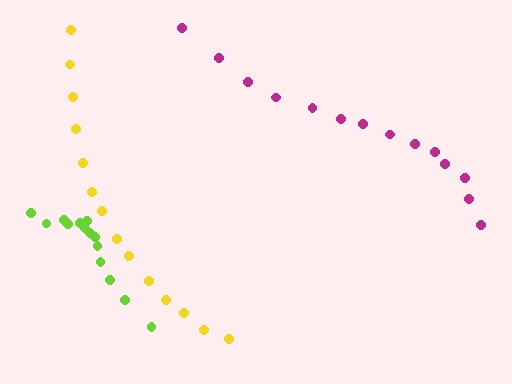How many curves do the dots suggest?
There are 3 distinct paths.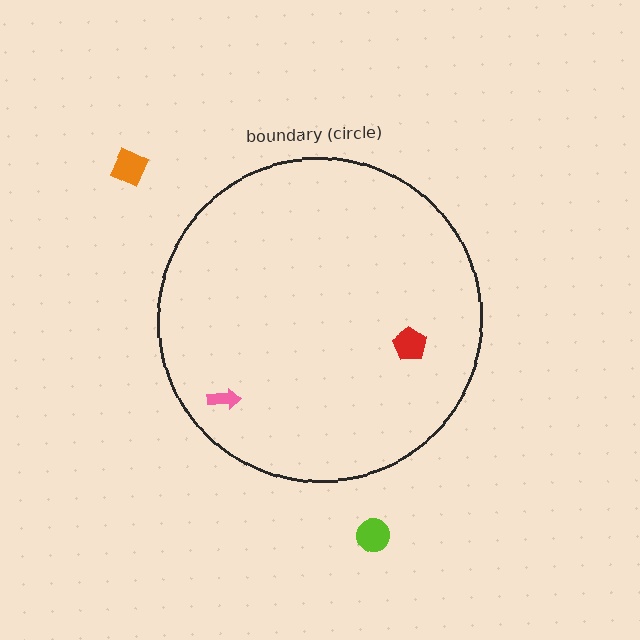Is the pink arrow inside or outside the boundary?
Inside.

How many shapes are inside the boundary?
2 inside, 2 outside.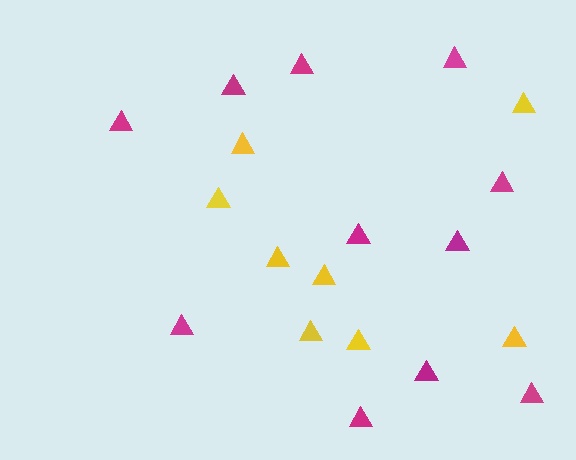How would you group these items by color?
There are 2 groups: one group of yellow triangles (8) and one group of magenta triangles (11).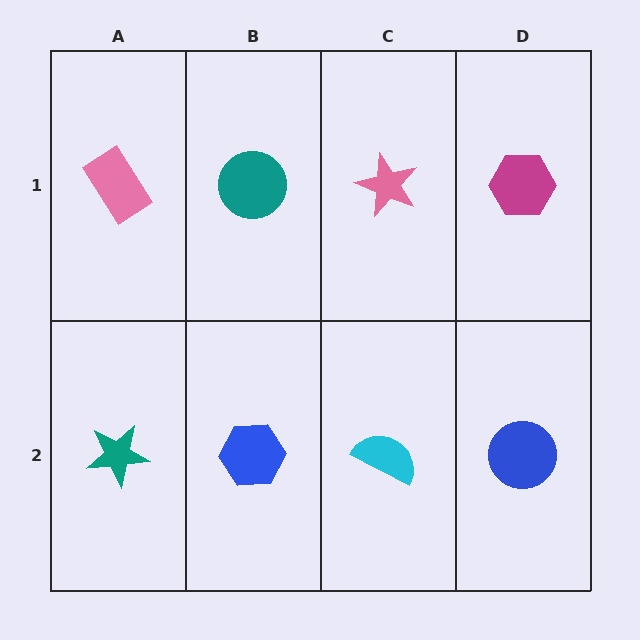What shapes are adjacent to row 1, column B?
A blue hexagon (row 2, column B), a pink rectangle (row 1, column A), a pink star (row 1, column C).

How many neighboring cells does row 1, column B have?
3.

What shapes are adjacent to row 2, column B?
A teal circle (row 1, column B), a teal star (row 2, column A), a cyan semicircle (row 2, column C).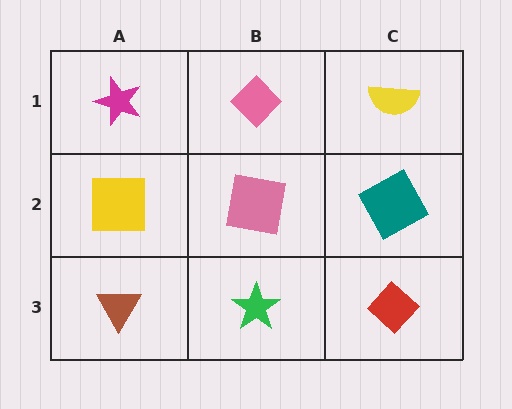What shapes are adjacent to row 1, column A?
A yellow square (row 2, column A), a pink diamond (row 1, column B).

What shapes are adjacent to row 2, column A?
A magenta star (row 1, column A), a brown triangle (row 3, column A), a pink square (row 2, column B).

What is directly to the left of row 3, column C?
A green star.